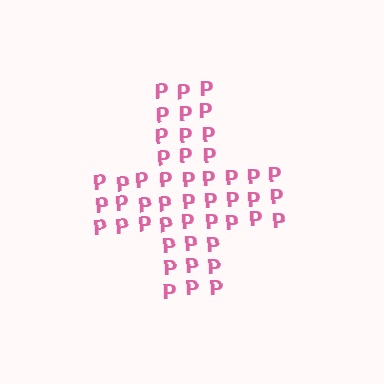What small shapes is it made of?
It is made of small letter P's.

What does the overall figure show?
The overall figure shows a cross.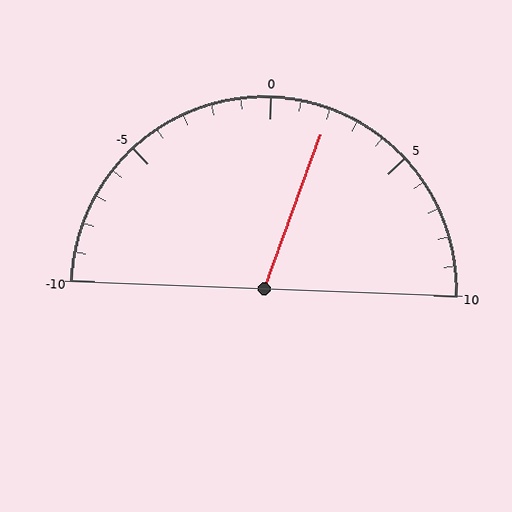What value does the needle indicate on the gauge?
The needle indicates approximately 2.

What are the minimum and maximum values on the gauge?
The gauge ranges from -10 to 10.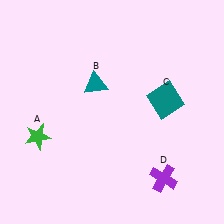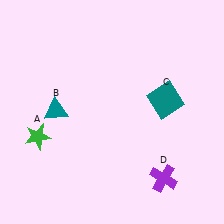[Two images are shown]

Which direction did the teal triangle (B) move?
The teal triangle (B) moved left.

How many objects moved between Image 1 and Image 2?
1 object moved between the two images.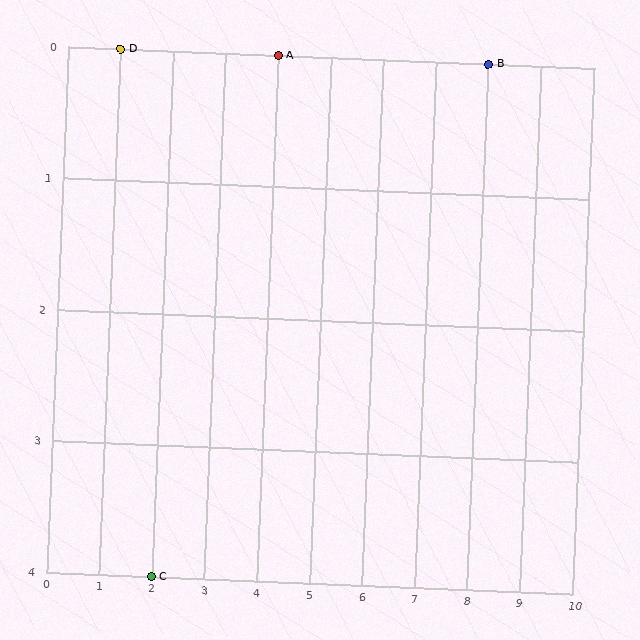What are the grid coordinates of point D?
Point D is at grid coordinates (1, 0).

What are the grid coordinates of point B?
Point B is at grid coordinates (8, 0).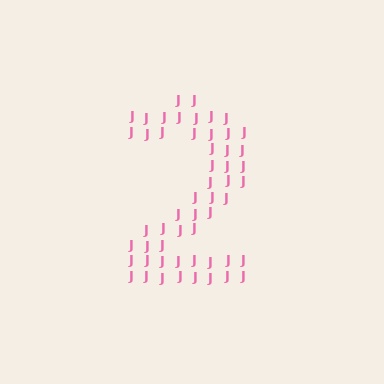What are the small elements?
The small elements are letter J's.